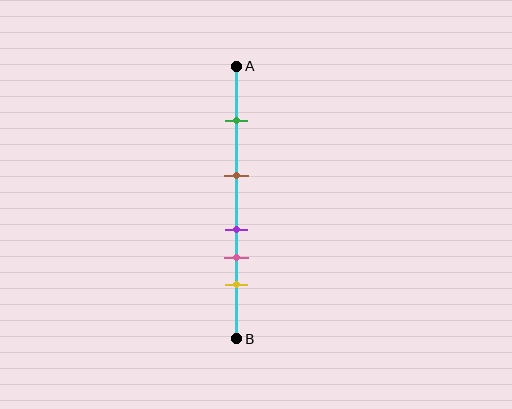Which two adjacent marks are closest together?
The purple and pink marks are the closest adjacent pair.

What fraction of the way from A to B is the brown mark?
The brown mark is approximately 40% (0.4) of the way from A to B.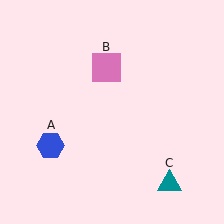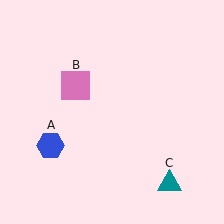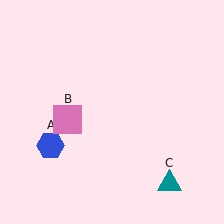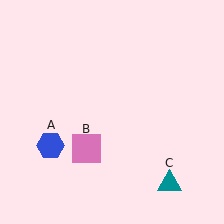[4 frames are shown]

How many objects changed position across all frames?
1 object changed position: pink square (object B).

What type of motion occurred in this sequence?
The pink square (object B) rotated counterclockwise around the center of the scene.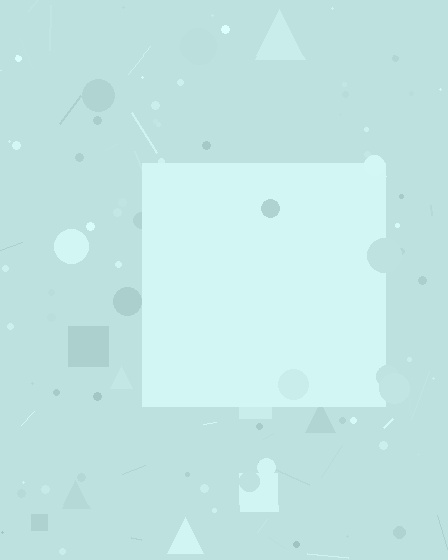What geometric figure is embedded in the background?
A square is embedded in the background.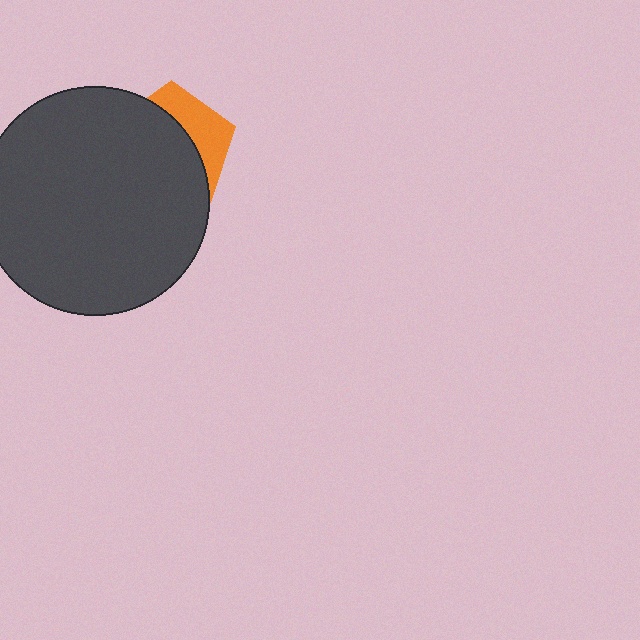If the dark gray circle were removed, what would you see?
You would see the complete orange pentagon.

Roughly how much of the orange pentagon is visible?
A small part of it is visible (roughly 32%).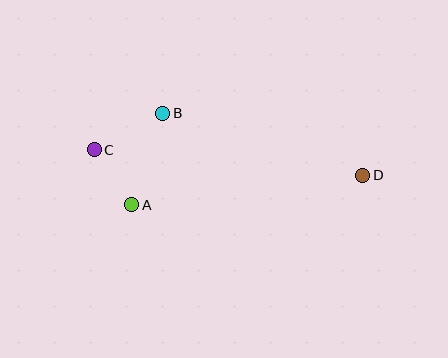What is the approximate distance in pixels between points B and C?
The distance between B and C is approximately 77 pixels.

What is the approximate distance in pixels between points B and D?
The distance between B and D is approximately 209 pixels.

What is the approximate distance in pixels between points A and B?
The distance between A and B is approximately 97 pixels.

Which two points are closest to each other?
Points A and C are closest to each other.